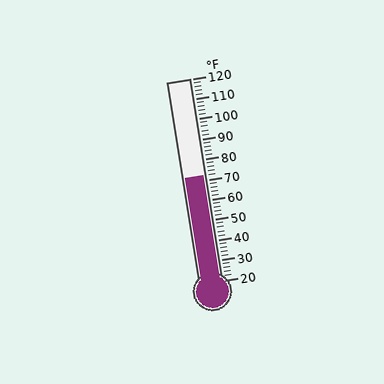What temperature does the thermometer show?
The thermometer shows approximately 72°F.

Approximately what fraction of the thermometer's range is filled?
The thermometer is filled to approximately 50% of its range.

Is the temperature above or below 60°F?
The temperature is above 60°F.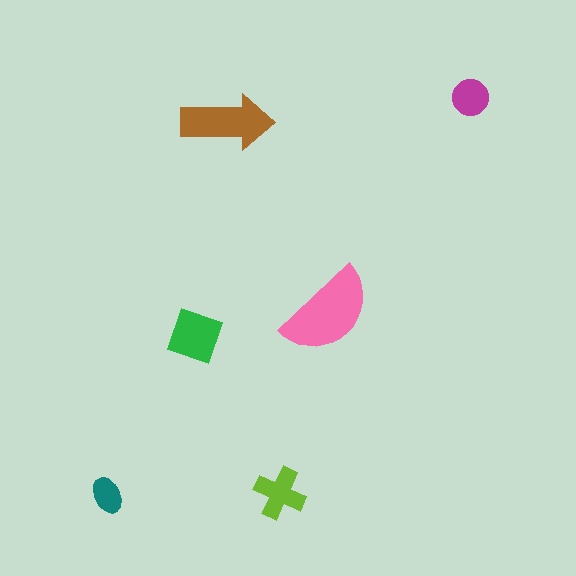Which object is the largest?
The pink semicircle.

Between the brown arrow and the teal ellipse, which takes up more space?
The brown arrow.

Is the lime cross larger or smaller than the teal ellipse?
Larger.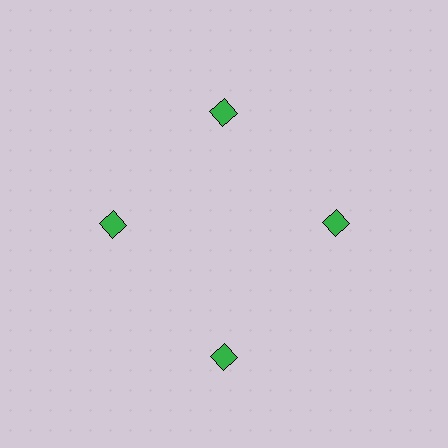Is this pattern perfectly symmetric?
No. The 4 green squares are arranged in a ring, but one element near the 6 o'clock position is pushed outward from the center, breaking the 4-fold rotational symmetry.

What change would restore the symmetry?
The symmetry would be restored by moving it inward, back onto the ring so that all 4 squares sit at equal angles and equal distance from the center.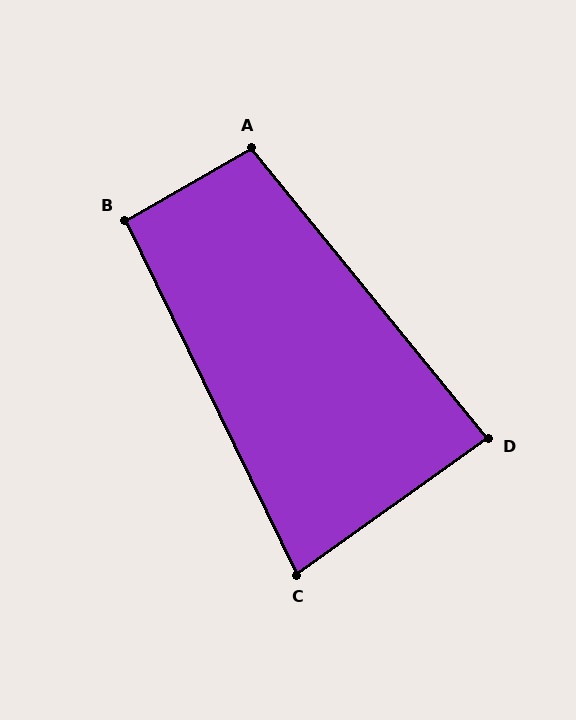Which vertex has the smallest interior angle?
C, at approximately 80 degrees.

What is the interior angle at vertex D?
Approximately 86 degrees (approximately right).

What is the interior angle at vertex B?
Approximately 94 degrees (approximately right).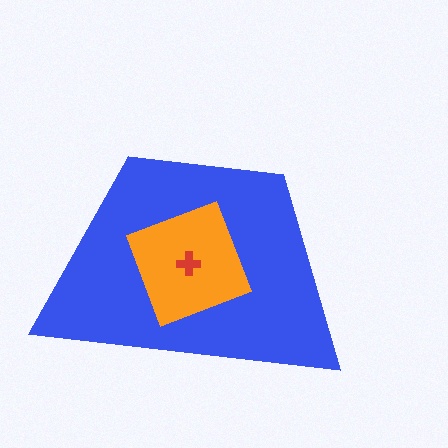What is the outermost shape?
The blue trapezoid.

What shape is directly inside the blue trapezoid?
The orange square.